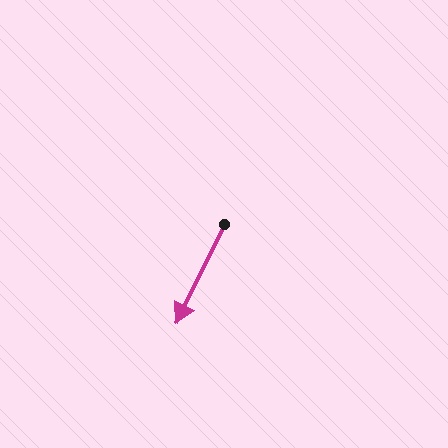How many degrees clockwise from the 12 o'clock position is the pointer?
Approximately 206 degrees.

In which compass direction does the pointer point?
Southwest.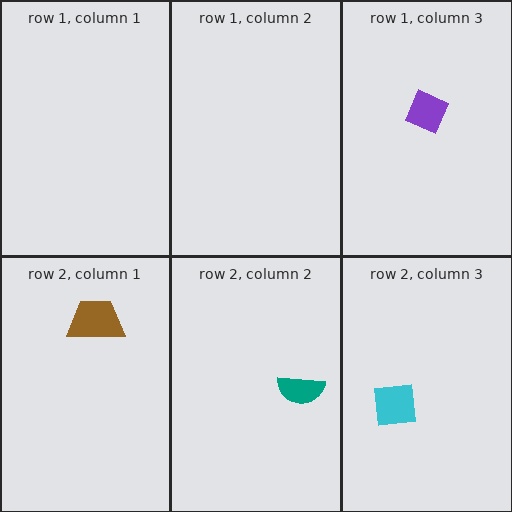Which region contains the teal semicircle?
The row 2, column 2 region.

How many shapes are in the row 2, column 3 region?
1.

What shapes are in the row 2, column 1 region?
The brown trapezoid.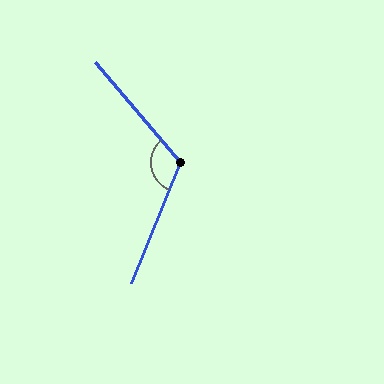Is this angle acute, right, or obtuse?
It is obtuse.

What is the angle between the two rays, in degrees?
Approximately 117 degrees.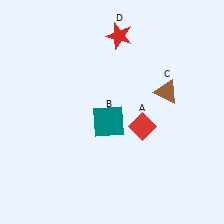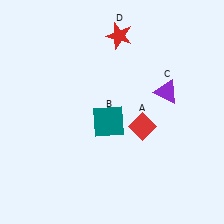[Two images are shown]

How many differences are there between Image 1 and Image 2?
There is 1 difference between the two images.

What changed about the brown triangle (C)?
In Image 1, C is brown. In Image 2, it changed to purple.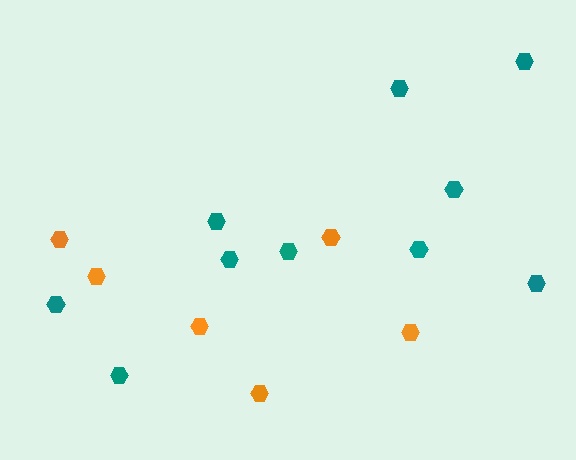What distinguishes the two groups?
There are 2 groups: one group of teal hexagons (10) and one group of orange hexagons (6).